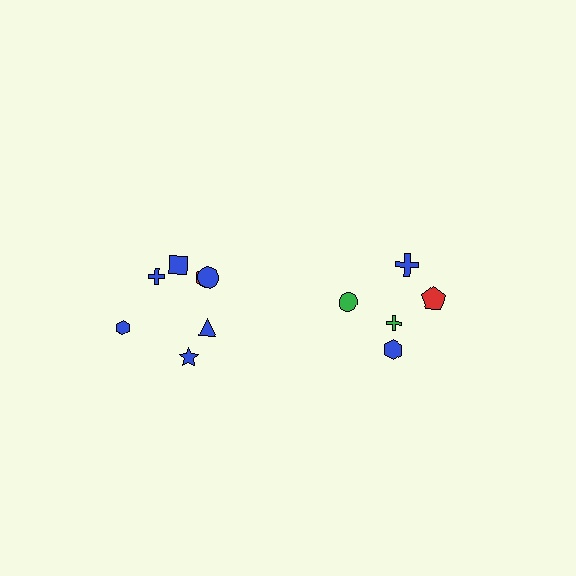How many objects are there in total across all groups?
There are 12 objects.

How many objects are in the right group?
There are 5 objects.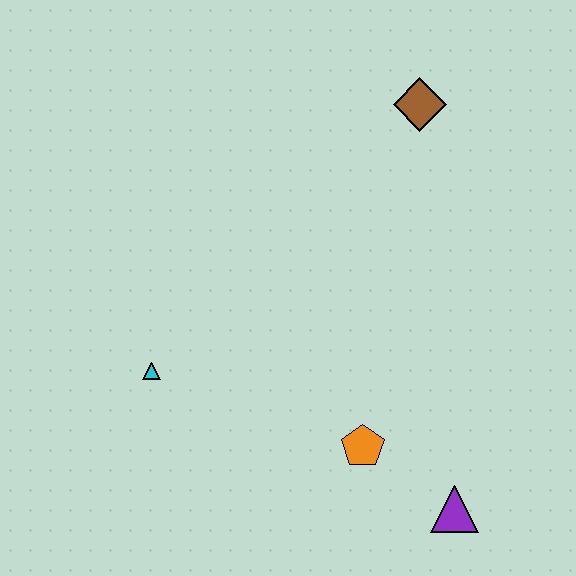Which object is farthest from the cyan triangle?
The brown diamond is farthest from the cyan triangle.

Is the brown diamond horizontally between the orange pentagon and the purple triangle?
Yes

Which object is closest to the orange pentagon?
The purple triangle is closest to the orange pentagon.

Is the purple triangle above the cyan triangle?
No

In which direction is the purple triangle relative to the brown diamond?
The purple triangle is below the brown diamond.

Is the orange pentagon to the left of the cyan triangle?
No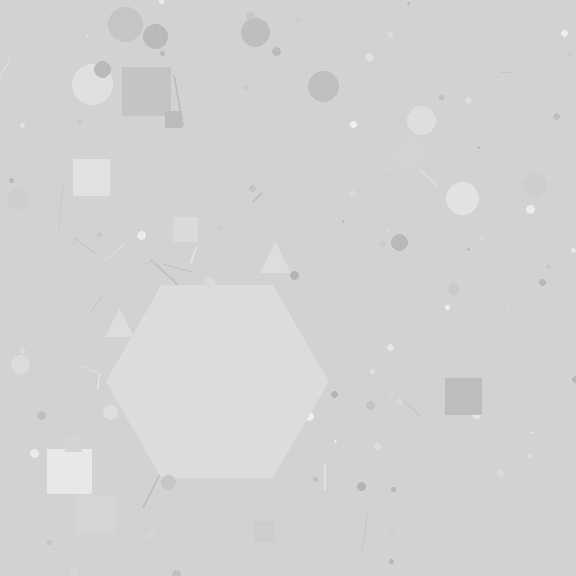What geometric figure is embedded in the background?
A hexagon is embedded in the background.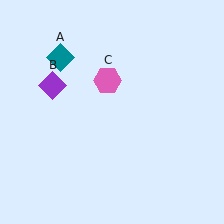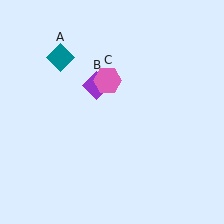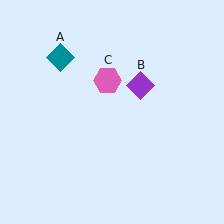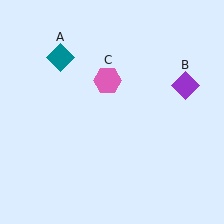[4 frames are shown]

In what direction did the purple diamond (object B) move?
The purple diamond (object B) moved right.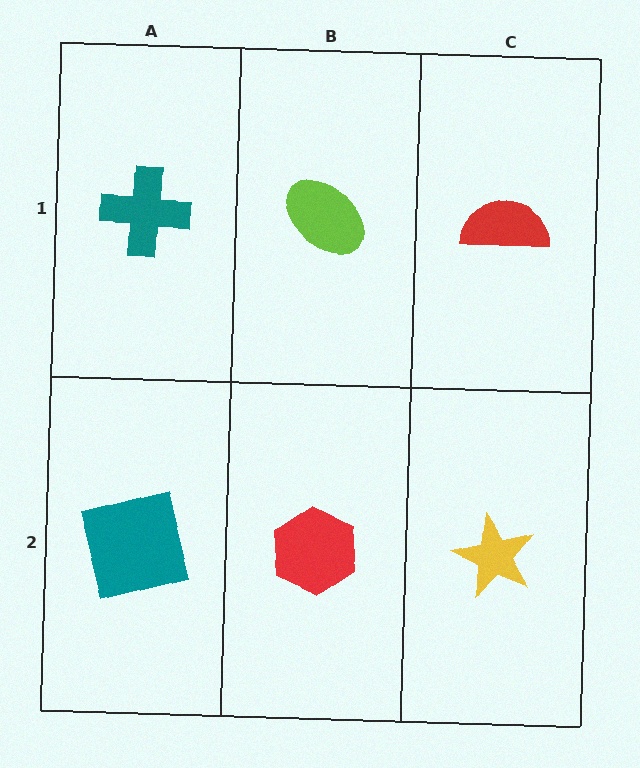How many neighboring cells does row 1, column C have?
2.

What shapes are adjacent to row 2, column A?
A teal cross (row 1, column A), a red hexagon (row 2, column B).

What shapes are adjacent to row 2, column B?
A lime ellipse (row 1, column B), a teal square (row 2, column A), a yellow star (row 2, column C).